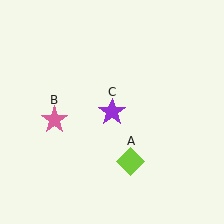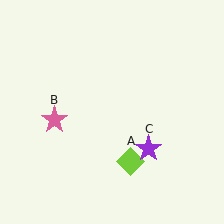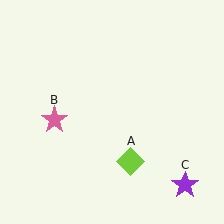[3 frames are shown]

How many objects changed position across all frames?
1 object changed position: purple star (object C).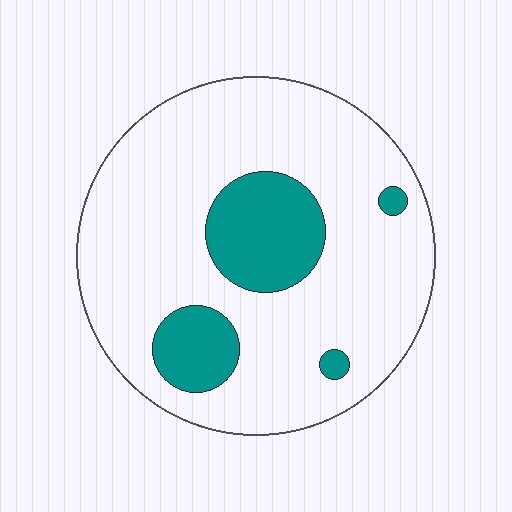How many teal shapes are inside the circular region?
4.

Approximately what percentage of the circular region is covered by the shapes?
Approximately 20%.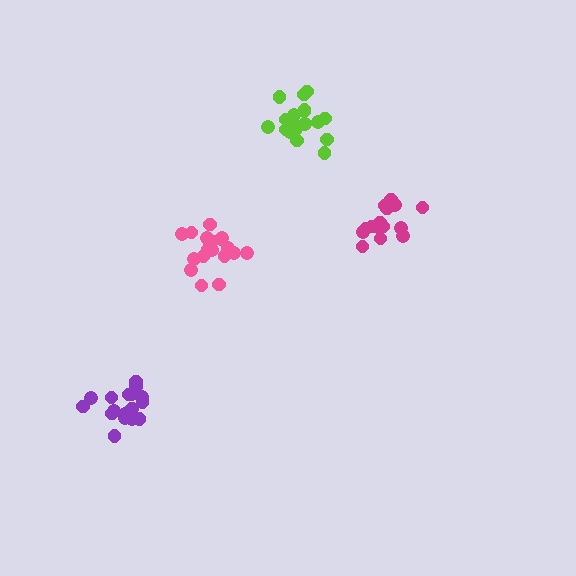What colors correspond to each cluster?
The clusters are colored: lime, pink, purple, magenta.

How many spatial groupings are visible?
There are 4 spatial groupings.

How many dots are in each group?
Group 1: 20 dots, Group 2: 21 dots, Group 3: 17 dots, Group 4: 15 dots (73 total).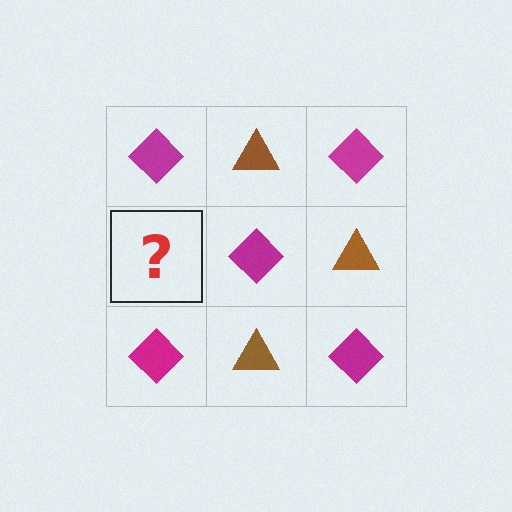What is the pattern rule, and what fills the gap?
The rule is that it alternates magenta diamond and brown triangle in a checkerboard pattern. The gap should be filled with a brown triangle.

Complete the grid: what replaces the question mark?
The question mark should be replaced with a brown triangle.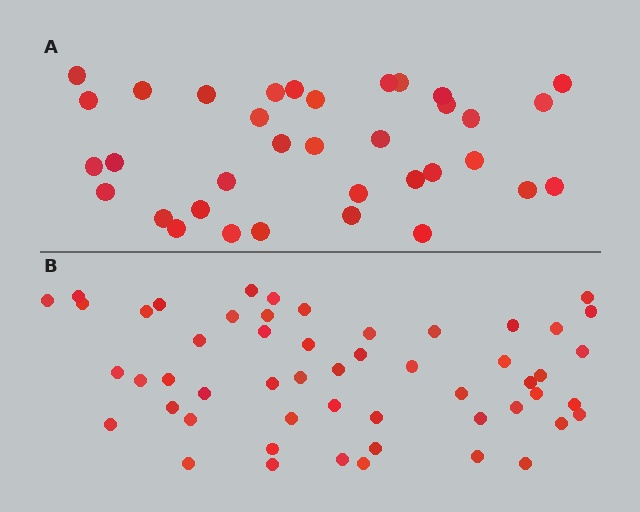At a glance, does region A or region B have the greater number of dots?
Region B (the bottom region) has more dots.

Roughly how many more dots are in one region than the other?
Region B has approximately 20 more dots than region A.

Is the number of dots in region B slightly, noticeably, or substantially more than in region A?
Region B has substantially more. The ratio is roughly 1.5 to 1.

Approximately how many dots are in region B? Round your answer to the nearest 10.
About 50 dots. (The exact count is 53, which rounds to 50.)